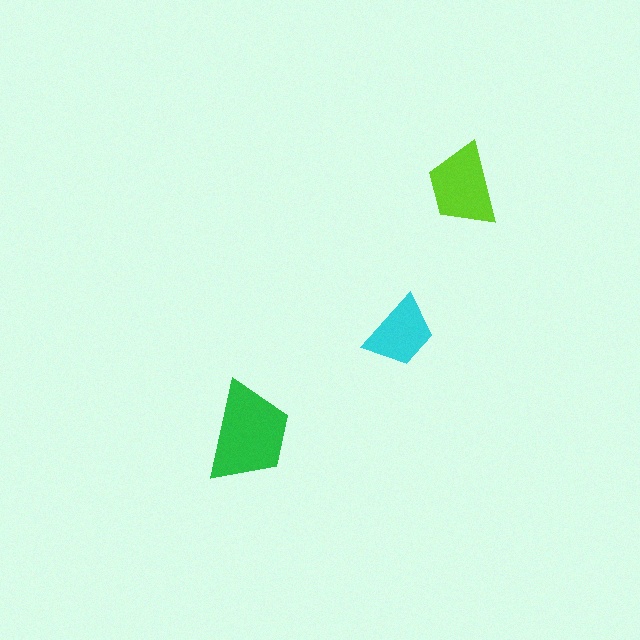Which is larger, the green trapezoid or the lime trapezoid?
The green one.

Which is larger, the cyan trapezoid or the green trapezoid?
The green one.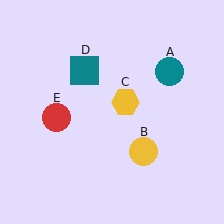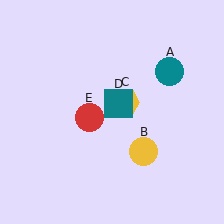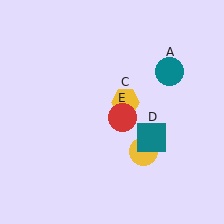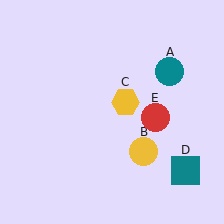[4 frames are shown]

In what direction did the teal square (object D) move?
The teal square (object D) moved down and to the right.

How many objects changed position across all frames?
2 objects changed position: teal square (object D), red circle (object E).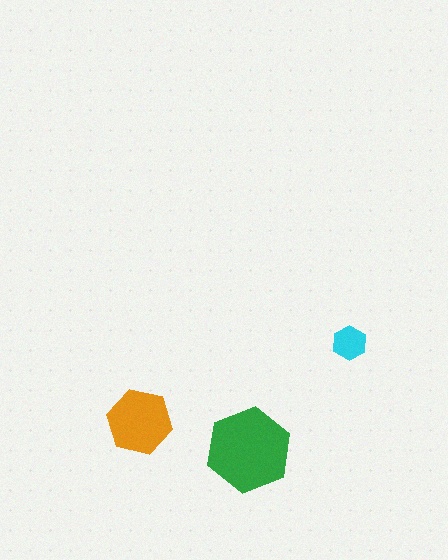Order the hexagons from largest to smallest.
the green one, the orange one, the cyan one.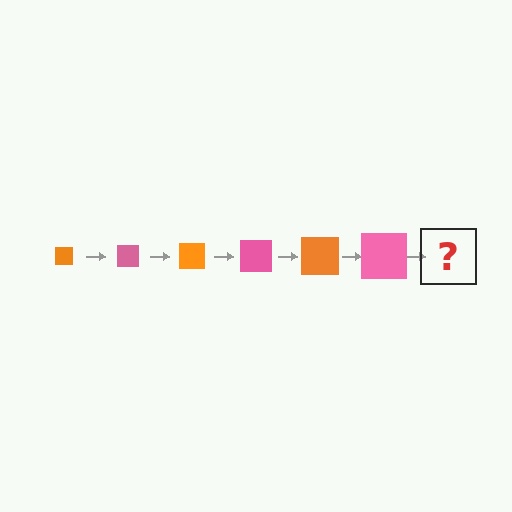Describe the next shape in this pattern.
It should be an orange square, larger than the previous one.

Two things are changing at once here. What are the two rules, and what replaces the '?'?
The two rules are that the square grows larger each step and the color cycles through orange and pink. The '?' should be an orange square, larger than the previous one.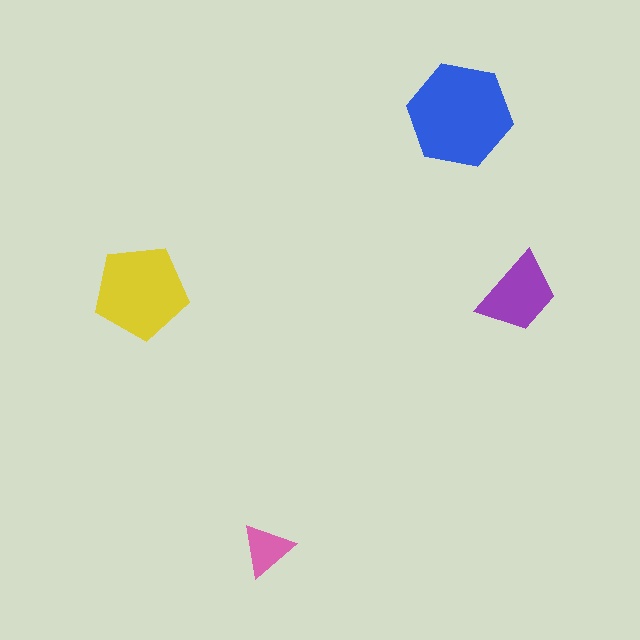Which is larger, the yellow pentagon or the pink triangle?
The yellow pentagon.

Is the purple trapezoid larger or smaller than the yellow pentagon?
Smaller.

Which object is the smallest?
The pink triangle.